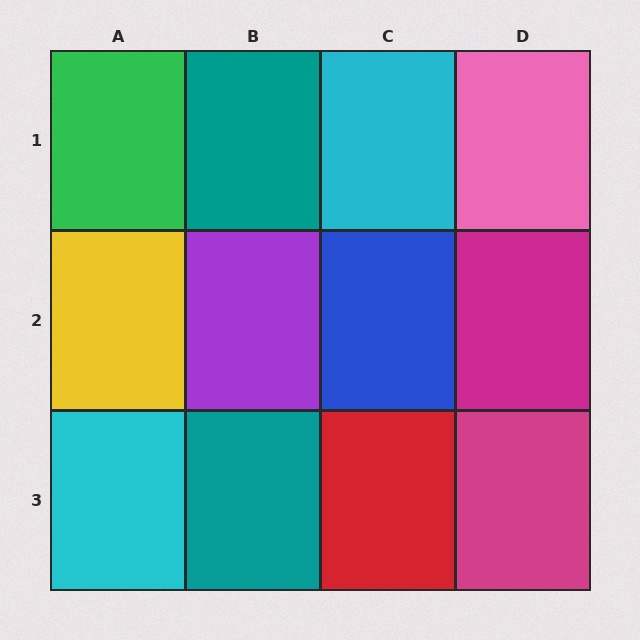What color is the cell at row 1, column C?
Cyan.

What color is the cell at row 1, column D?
Pink.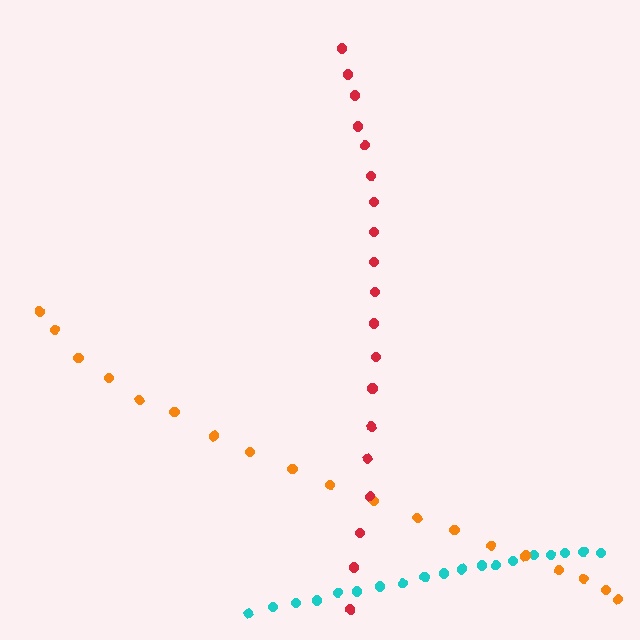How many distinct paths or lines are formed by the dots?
There are 3 distinct paths.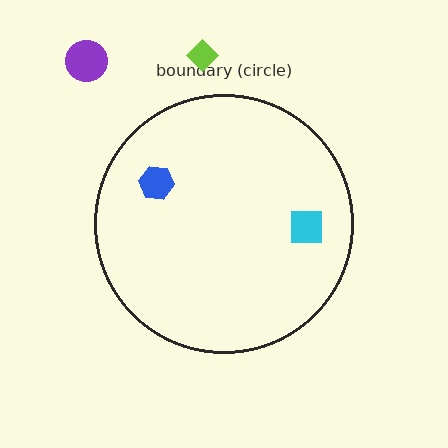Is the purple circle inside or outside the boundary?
Outside.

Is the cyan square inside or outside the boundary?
Inside.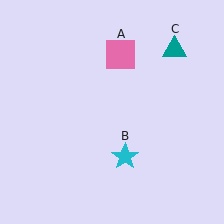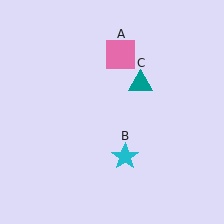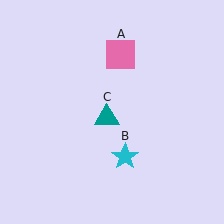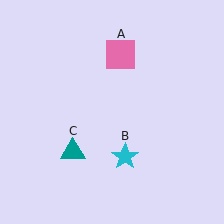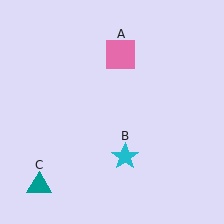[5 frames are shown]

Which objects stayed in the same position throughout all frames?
Pink square (object A) and cyan star (object B) remained stationary.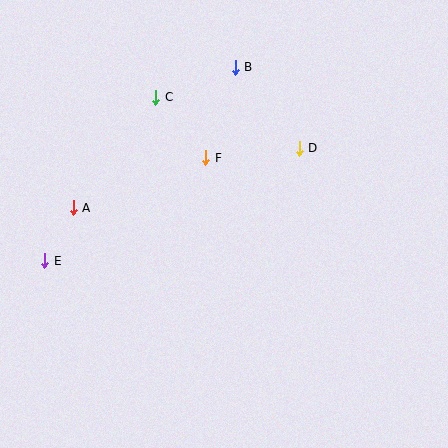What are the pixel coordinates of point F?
Point F is at (206, 158).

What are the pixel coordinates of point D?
Point D is at (299, 148).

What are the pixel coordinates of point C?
Point C is at (156, 97).